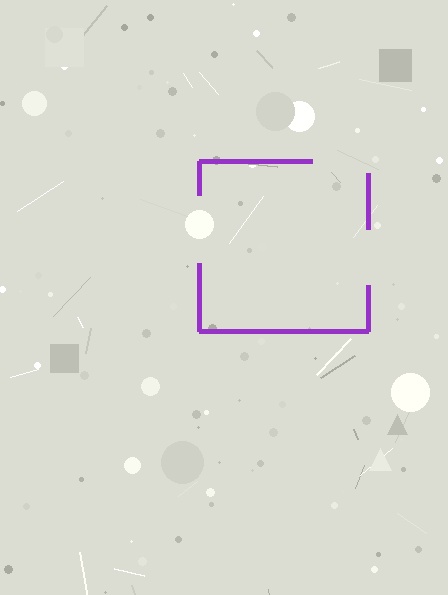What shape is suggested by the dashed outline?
The dashed outline suggests a square.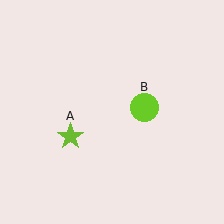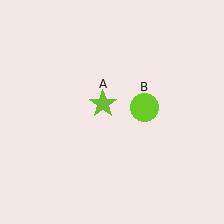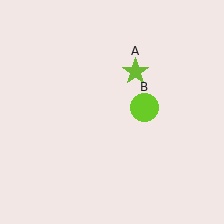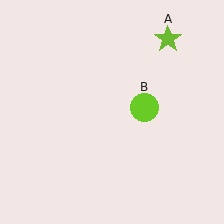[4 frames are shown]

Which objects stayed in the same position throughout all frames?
Lime circle (object B) remained stationary.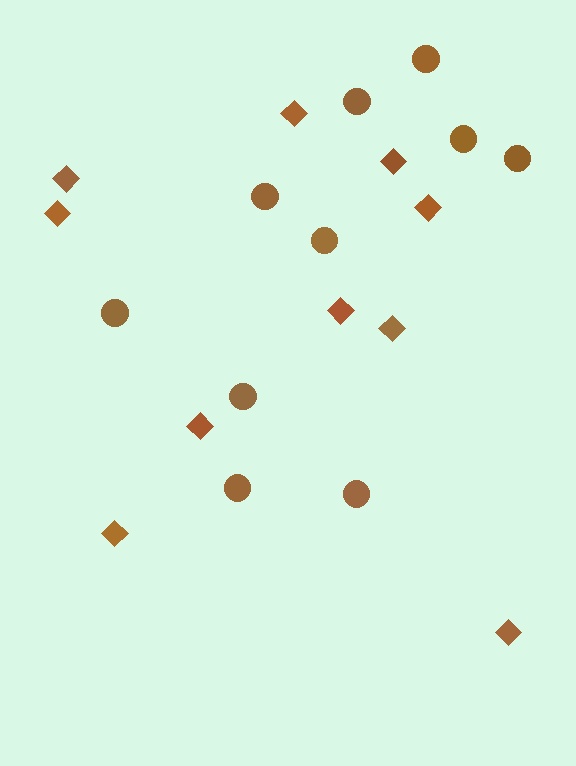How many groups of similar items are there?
There are 2 groups: one group of circles (10) and one group of diamonds (10).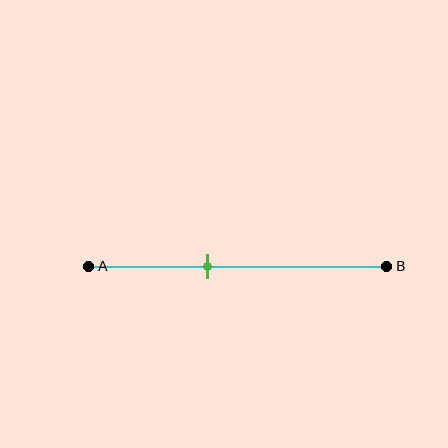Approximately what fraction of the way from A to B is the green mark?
The green mark is approximately 40% of the way from A to B.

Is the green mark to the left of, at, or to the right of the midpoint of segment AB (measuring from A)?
The green mark is to the left of the midpoint of segment AB.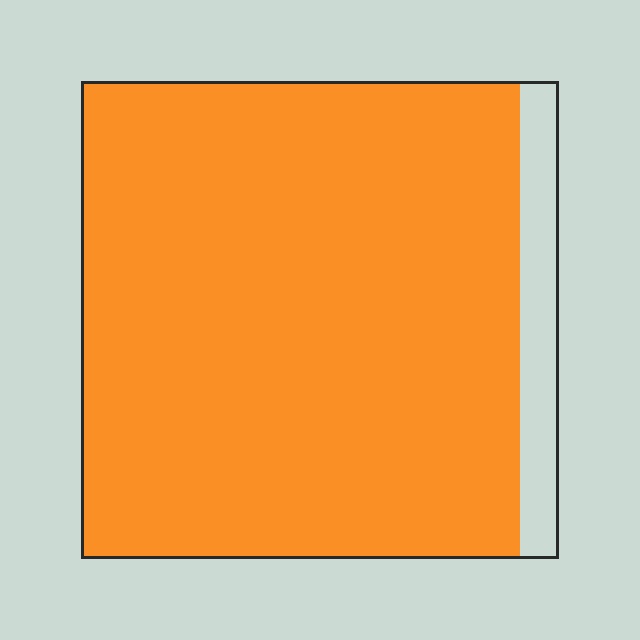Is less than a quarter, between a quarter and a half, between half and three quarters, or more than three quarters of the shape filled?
More than three quarters.